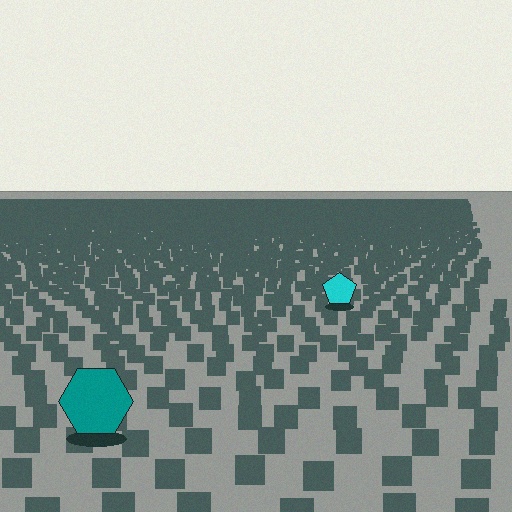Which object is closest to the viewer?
The teal hexagon is closest. The texture marks near it are larger and more spread out.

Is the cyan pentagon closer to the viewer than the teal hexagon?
No. The teal hexagon is closer — you can tell from the texture gradient: the ground texture is coarser near it.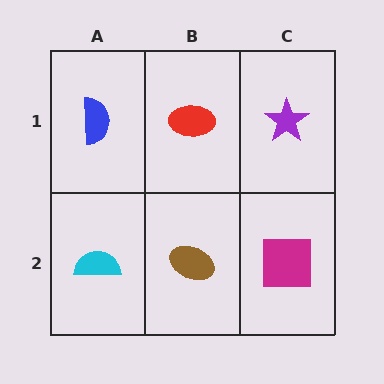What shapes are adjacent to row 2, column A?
A blue semicircle (row 1, column A), a brown ellipse (row 2, column B).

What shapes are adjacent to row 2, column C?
A purple star (row 1, column C), a brown ellipse (row 2, column B).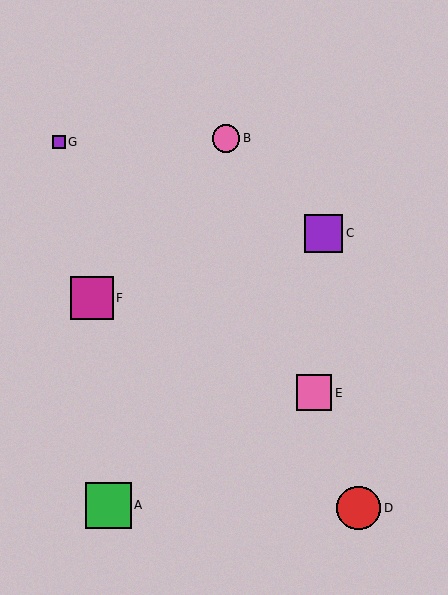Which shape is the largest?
The green square (labeled A) is the largest.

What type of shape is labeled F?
Shape F is a magenta square.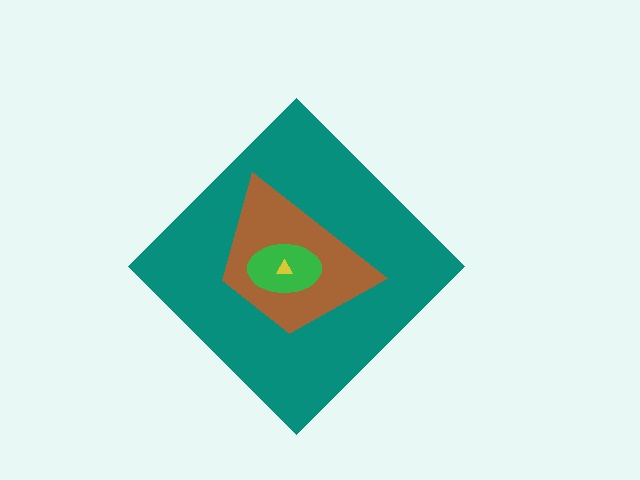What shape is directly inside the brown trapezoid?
The green ellipse.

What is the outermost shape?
The teal diamond.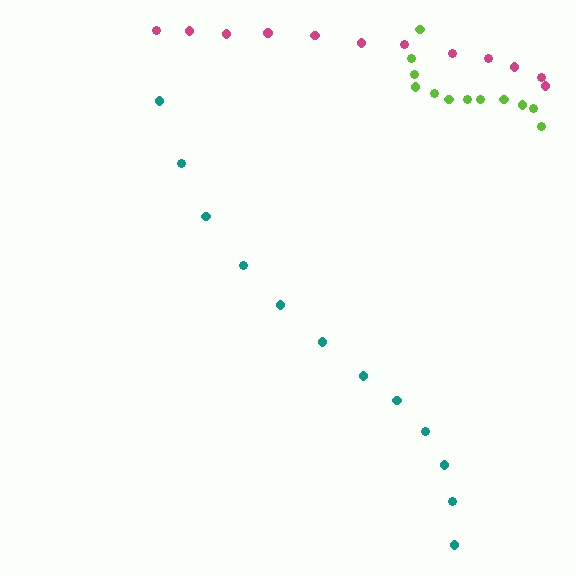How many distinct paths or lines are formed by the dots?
There are 3 distinct paths.